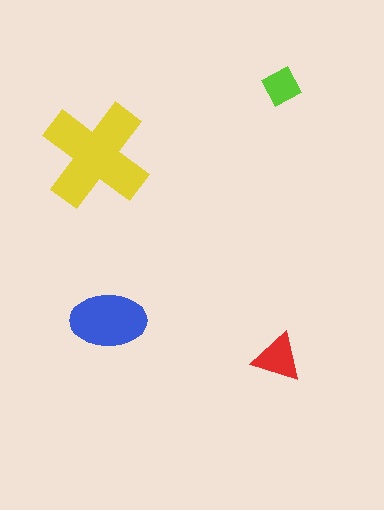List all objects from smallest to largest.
The lime diamond, the red triangle, the blue ellipse, the yellow cross.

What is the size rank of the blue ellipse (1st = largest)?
2nd.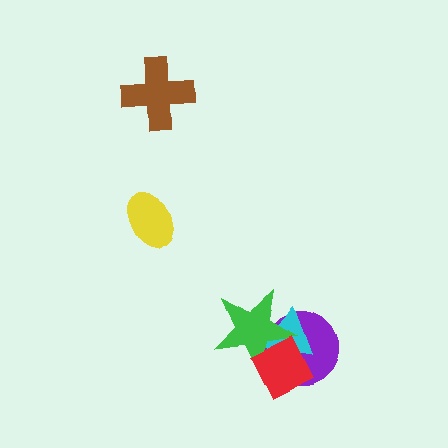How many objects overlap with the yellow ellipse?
0 objects overlap with the yellow ellipse.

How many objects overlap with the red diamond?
3 objects overlap with the red diamond.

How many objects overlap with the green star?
3 objects overlap with the green star.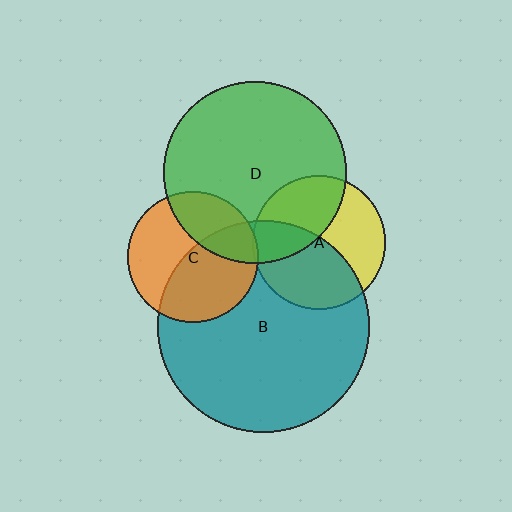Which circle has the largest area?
Circle B (teal).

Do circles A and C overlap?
Yes.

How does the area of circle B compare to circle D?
Approximately 1.3 times.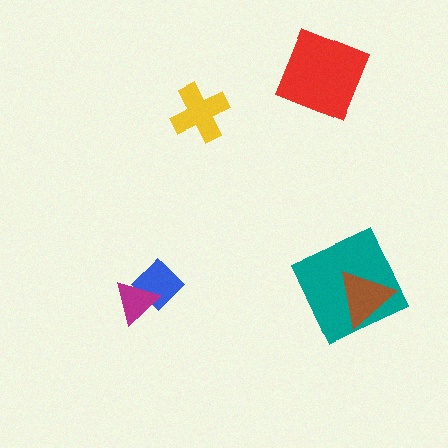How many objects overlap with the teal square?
1 object overlaps with the teal square.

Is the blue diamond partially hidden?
Yes, it is partially covered by another shape.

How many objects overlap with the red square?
0 objects overlap with the red square.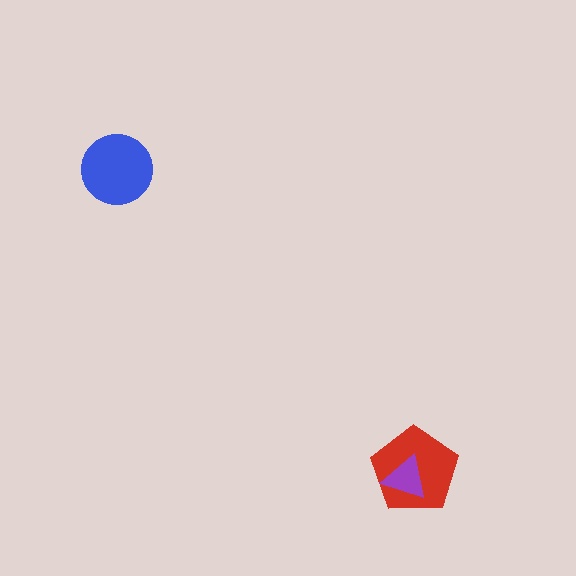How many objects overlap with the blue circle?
0 objects overlap with the blue circle.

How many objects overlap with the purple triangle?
1 object overlaps with the purple triangle.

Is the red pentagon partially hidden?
Yes, it is partially covered by another shape.